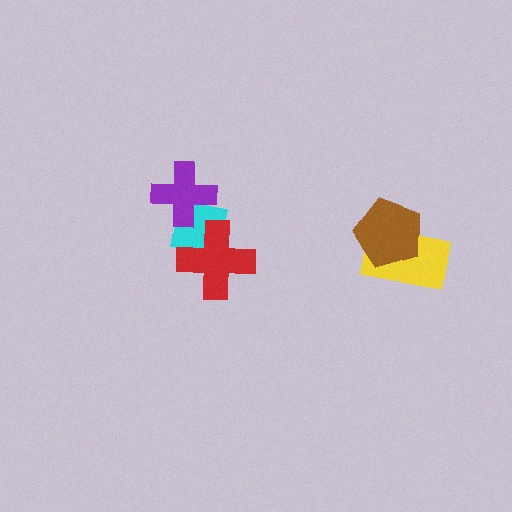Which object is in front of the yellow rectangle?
The brown pentagon is in front of the yellow rectangle.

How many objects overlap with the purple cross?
1 object overlaps with the purple cross.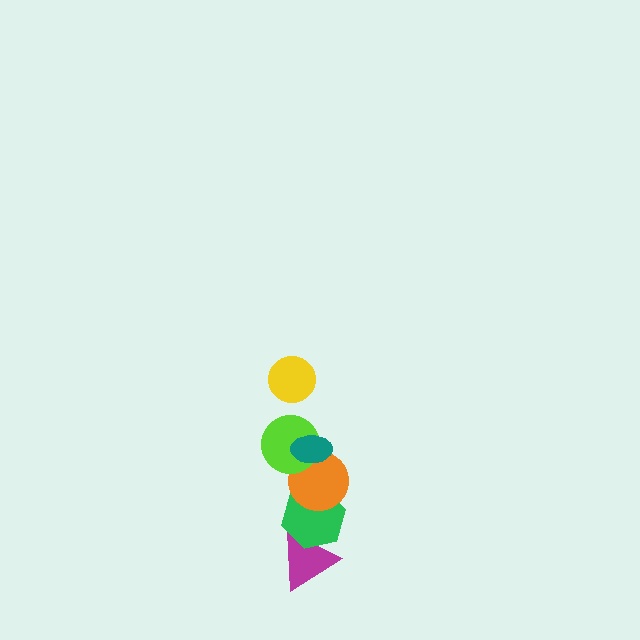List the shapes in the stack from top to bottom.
From top to bottom: the yellow circle, the teal ellipse, the lime circle, the orange circle, the green hexagon, the magenta triangle.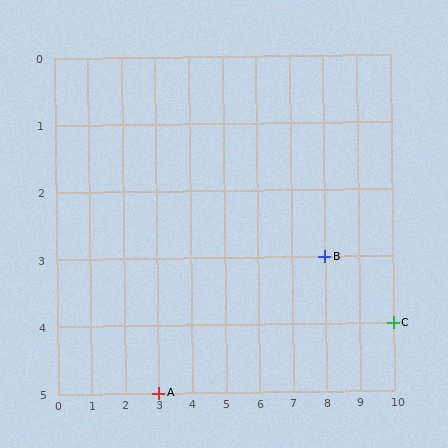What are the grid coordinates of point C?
Point C is at grid coordinates (10, 4).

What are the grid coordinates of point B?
Point B is at grid coordinates (8, 3).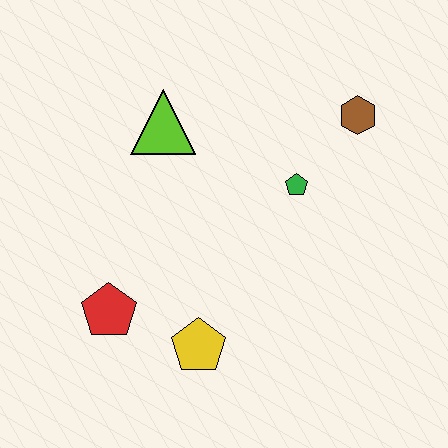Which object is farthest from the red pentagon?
The brown hexagon is farthest from the red pentagon.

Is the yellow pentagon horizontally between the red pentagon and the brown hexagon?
Yes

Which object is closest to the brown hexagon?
The green pentagon is closest to the brown hexagon.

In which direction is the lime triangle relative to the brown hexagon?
The lime triangle is to the left of the brown hexagon.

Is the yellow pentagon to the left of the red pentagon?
No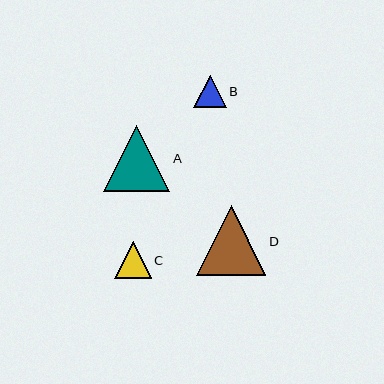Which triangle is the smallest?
Triangle B is the smallest with a size of approximately 33 pixels.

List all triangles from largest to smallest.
From largest to smallest: D, A, C, B.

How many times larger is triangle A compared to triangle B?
Triangle A is approximately 2.0 times the size of triangle B.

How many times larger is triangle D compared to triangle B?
Triangle D is approximately 2.1 times the size of triangle B.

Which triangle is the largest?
Triangle D is the largest with a size of approximately 70 pixels.